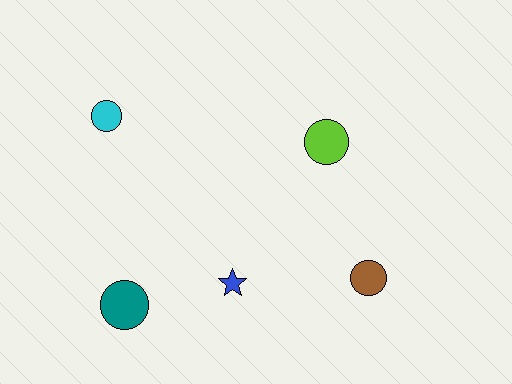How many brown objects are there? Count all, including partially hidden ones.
There is 1 brown object.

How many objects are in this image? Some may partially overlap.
There are 5 objects.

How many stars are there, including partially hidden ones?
There is 1 star.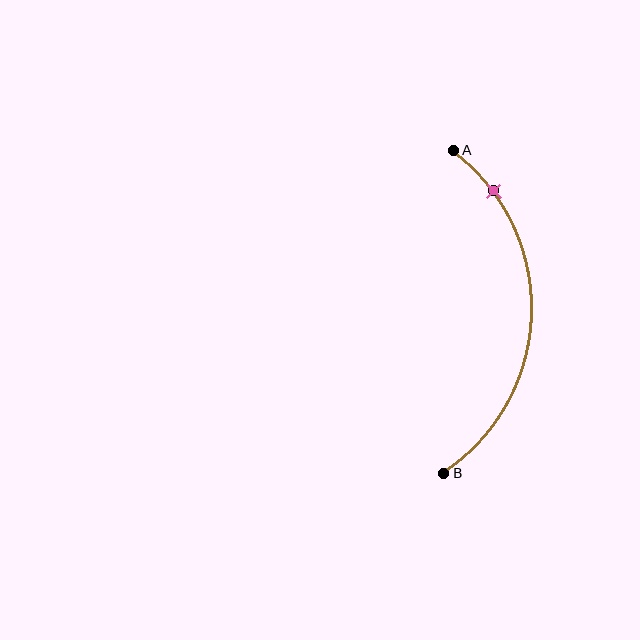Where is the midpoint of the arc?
The arc midpoint is the point on the curve farthest from the straight line joining A and B. It sits to the right of that line.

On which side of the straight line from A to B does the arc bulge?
The arc bulges to the right of the straight line connecting A and B.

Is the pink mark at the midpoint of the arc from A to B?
No. The pink mark lies on the arc but is closer to endpoint A. The arc midpoint would be at the point on the curve equidistant along the arc from both A and B.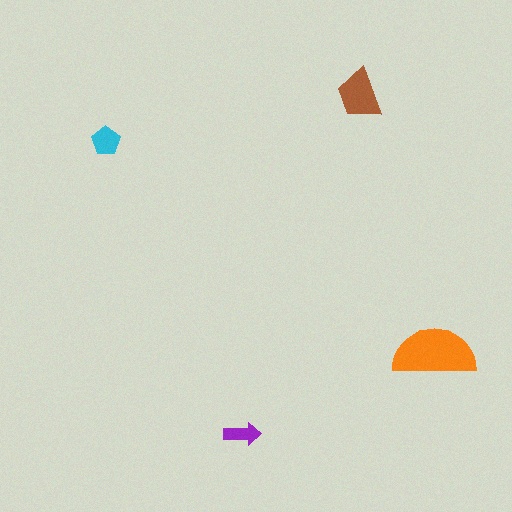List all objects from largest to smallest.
The orange semicircle, the brown trapezoid, the cyan pentagon, the purple arrow.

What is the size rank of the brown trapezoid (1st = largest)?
2nd.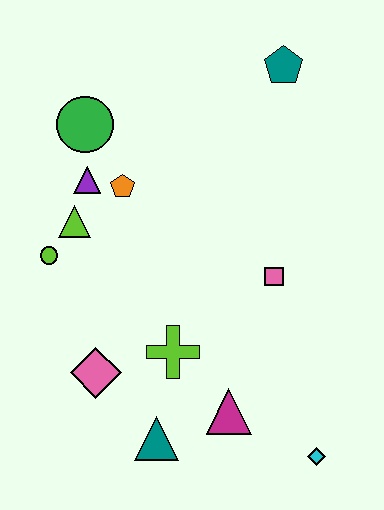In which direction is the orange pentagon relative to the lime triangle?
The orange pentagon is to the right of the lime triangle.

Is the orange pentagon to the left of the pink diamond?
No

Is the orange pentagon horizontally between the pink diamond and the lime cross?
Yes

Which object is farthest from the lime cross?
The teal pentagon is farthest from the lime cross.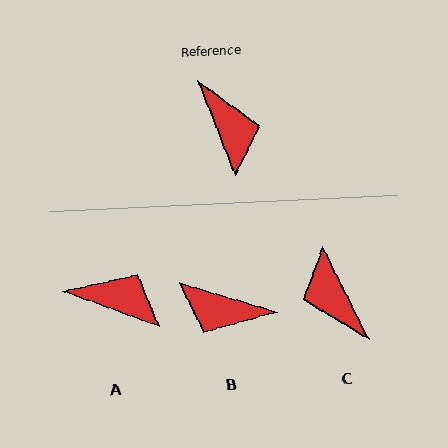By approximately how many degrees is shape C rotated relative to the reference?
Approximately 175 degrees clockwise.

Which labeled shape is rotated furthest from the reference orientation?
C, about 175 degrees away.